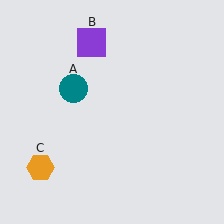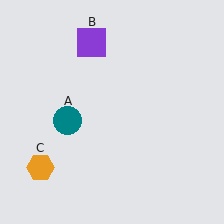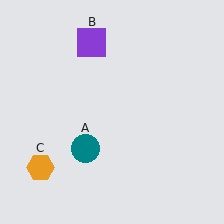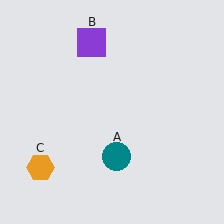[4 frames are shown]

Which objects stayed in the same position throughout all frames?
Purple square (object B) and orange hexagon (object C) remained stationary.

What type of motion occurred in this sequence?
The teal circle (object A) rotated counterclockwise around the center of the scene.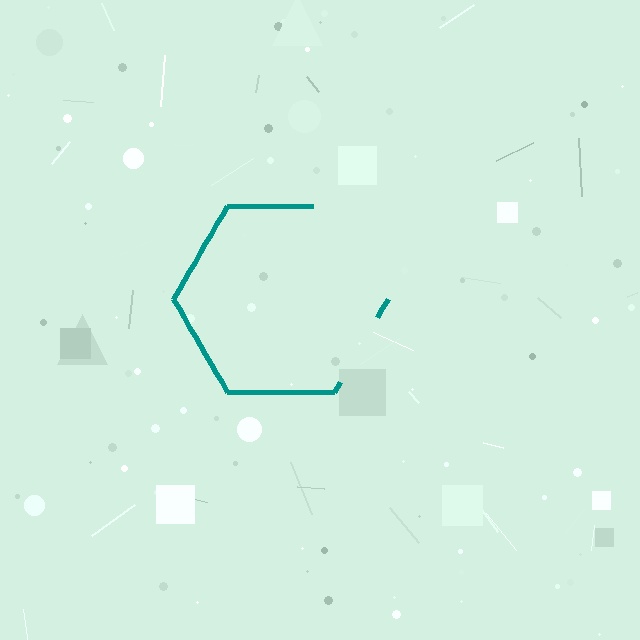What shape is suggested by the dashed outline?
The dashed outline suggests a hexagon.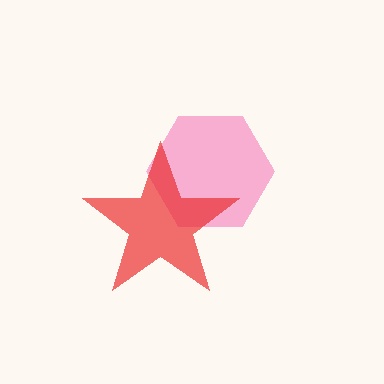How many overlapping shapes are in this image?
There are 2 overlapping shapes in the image.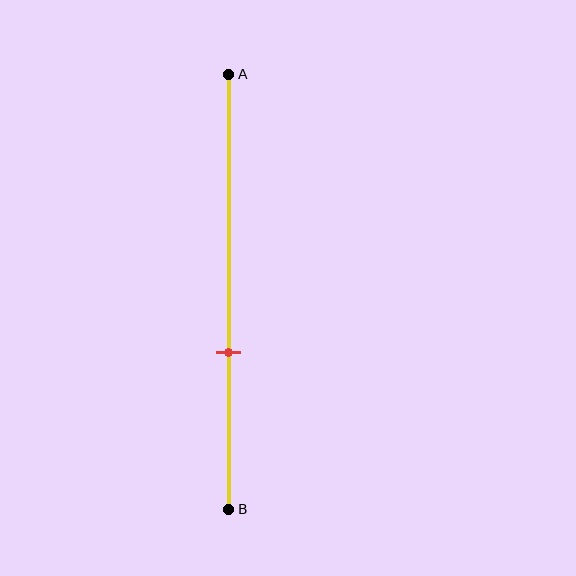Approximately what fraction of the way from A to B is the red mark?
The red mark is approximately 65% of the way from A to B.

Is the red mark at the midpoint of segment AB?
No, the mark is at about 65% from A, not at the 50% midpoint.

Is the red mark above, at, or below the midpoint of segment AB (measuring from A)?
The red mark is below the midpoint of segment AB.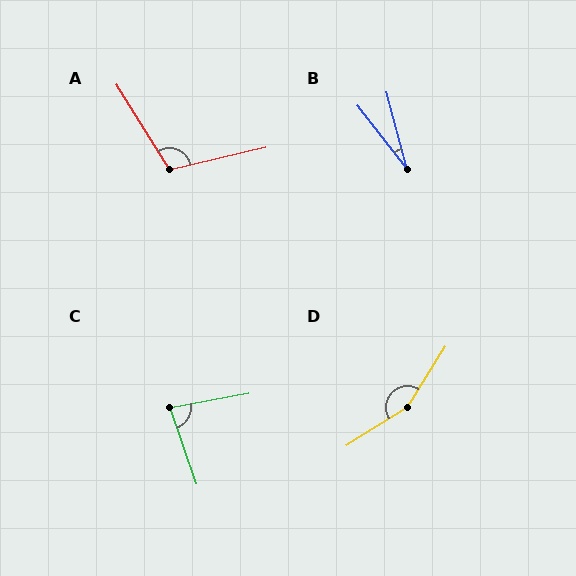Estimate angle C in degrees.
Approximately 81 degrees.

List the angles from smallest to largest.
B (23°), C (81°), A (109°), D (154°).